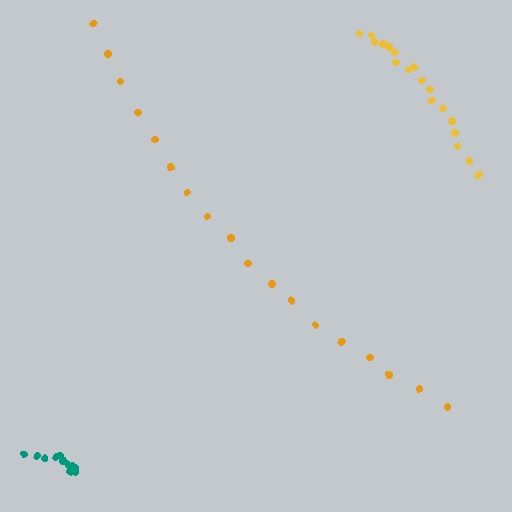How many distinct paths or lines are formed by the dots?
There are 3 distinct paths.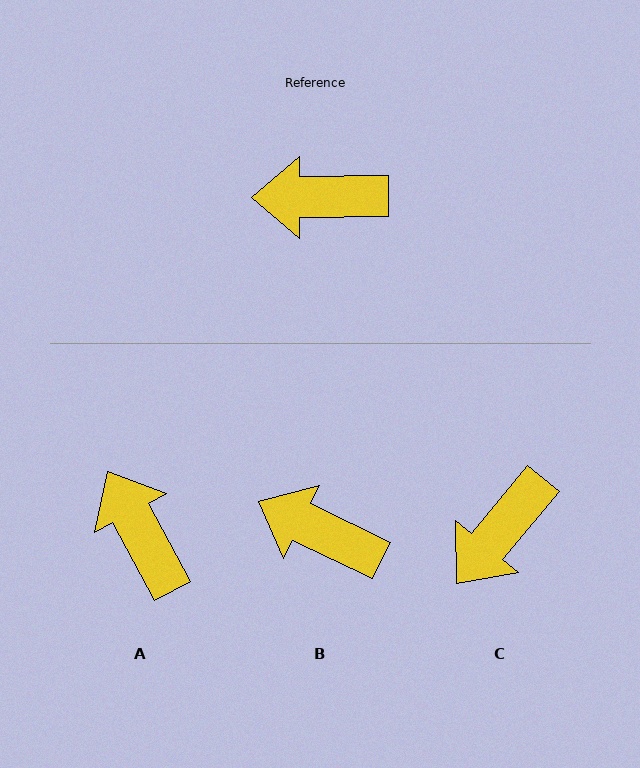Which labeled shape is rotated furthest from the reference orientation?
A, about 62 degrees away.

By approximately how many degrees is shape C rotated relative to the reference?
Approximately 50 degrees counter-clockwise.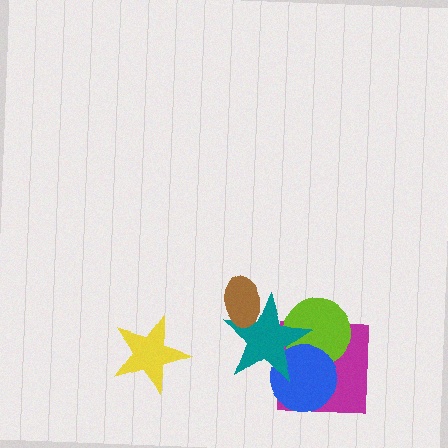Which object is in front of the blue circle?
The teal star is in front of the blue circle.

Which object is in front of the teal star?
The brown ellipse is in front of the teal star.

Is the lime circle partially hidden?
Yes, it is partially covered by another shape.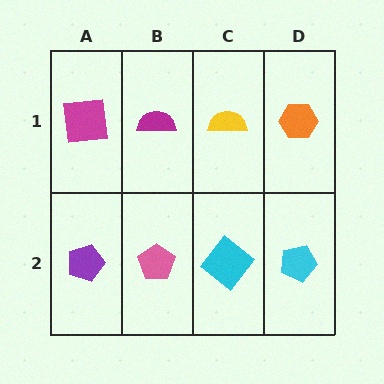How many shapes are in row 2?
4 shapes.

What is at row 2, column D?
A cyan pentagon.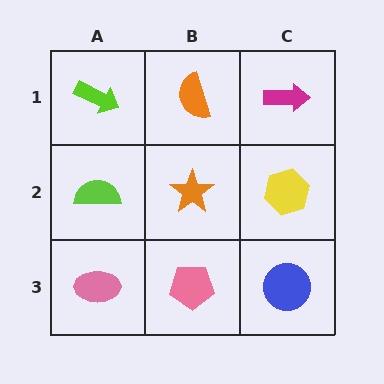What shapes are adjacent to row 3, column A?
A lime semicircle (row 2, column A), a pink pentagon (row 3, column B).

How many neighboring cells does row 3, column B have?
3.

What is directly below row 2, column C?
A blue circle.